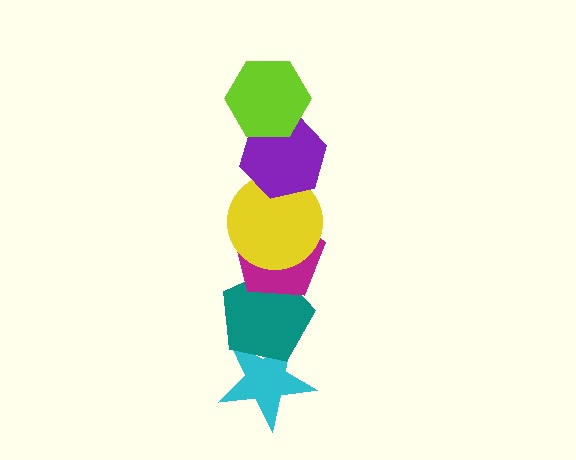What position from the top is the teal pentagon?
The teal pentagon is 5th from the top.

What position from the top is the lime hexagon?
The lime hexagon is 1st from the top.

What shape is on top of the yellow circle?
The purple hexagon is on top of the yellow circle.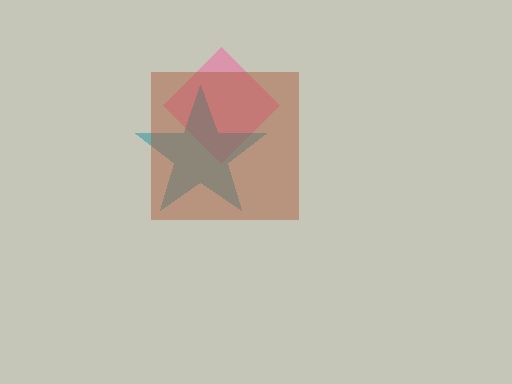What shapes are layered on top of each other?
The layered shapes are: a pink diamond, a teal star, a brown square.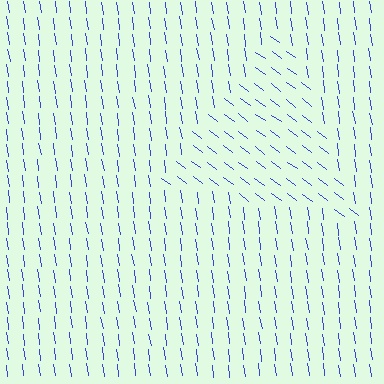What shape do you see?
I see a triangle.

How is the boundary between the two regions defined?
The boundary is defined purely by a change in line orientation (approximately 45 degrees difference). All lines are the same color and thickness.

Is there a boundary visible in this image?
Yes, there is a texture boundary formed by a change in line orientation.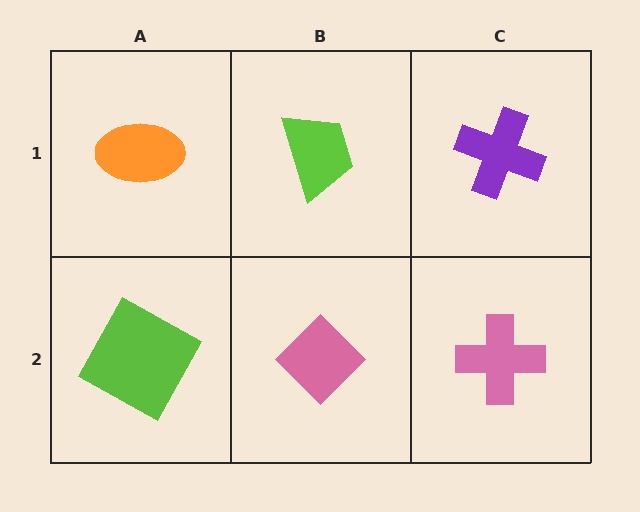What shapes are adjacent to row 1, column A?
A lime square (row 2, column A), a lime trapezoid (row 1, column B).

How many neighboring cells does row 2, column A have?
2.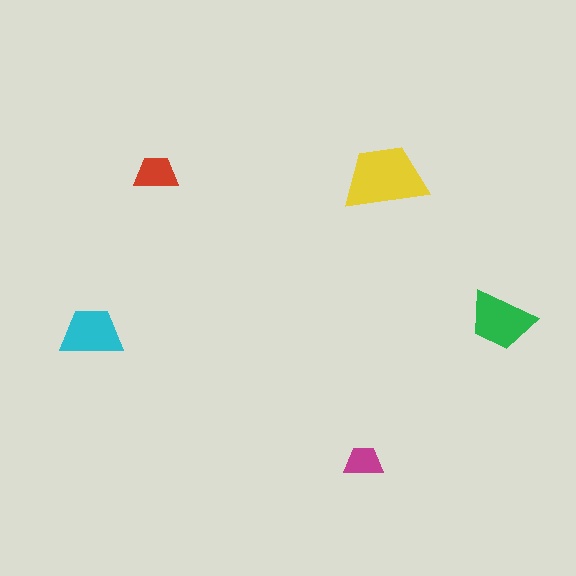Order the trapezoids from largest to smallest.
the yellow one, the green one, the cyan one, the red one, the magenta one.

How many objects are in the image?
There are 5 objects in the image.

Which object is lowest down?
The magenta trapezoid is bottommost.